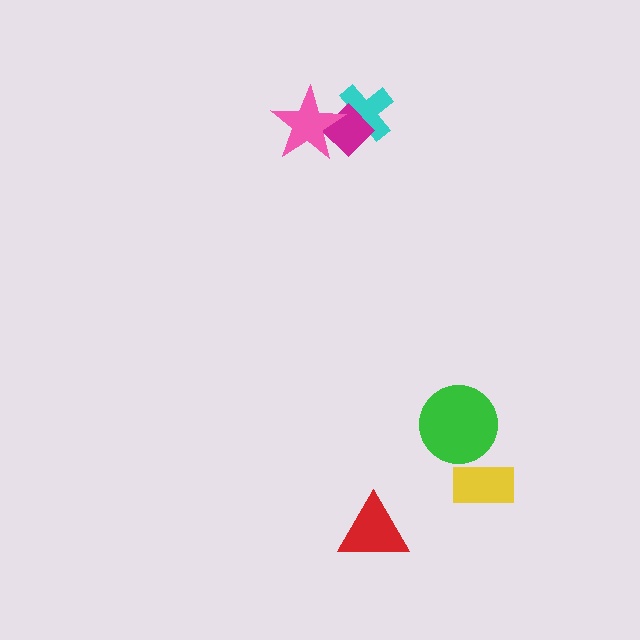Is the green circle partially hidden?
No, no other shape covers it.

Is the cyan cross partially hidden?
Yes, it is partially covered by another shape.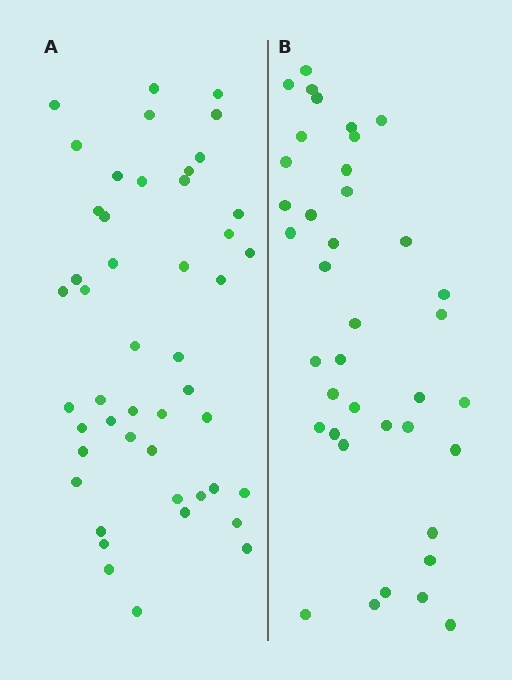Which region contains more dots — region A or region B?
Region A (the left region) has more dots.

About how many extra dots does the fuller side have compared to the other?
Region A has roughly 8 or so more dots than region B.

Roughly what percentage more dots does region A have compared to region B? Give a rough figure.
About 20% more.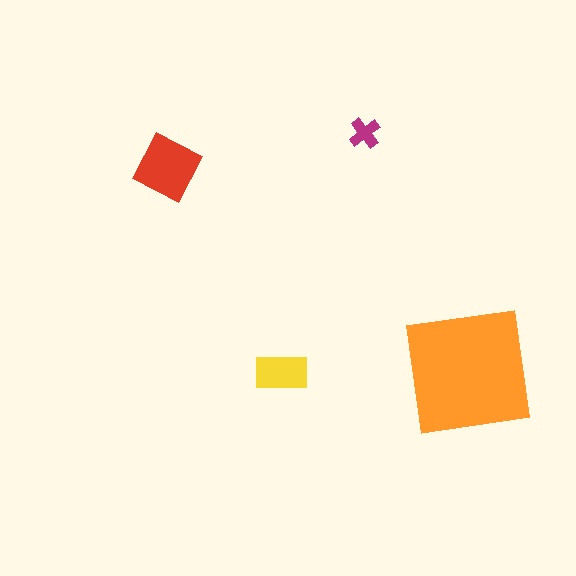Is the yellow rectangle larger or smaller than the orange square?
Smaller.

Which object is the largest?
The orange square.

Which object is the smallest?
The magenta cross.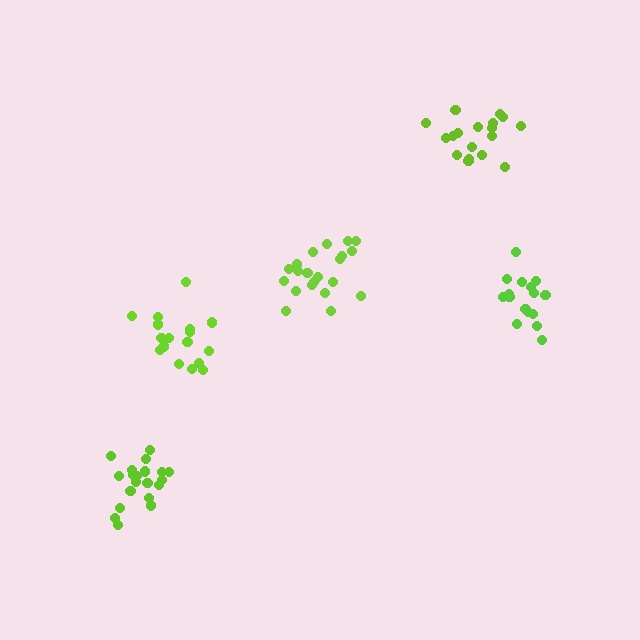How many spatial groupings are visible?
There are 5 spatial groupings.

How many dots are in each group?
Group 1: 20 dots, Group 2: 16 dots, Group 3: 18 dots, Group 4: 21 dots, Group 5: 18 dots (93 total).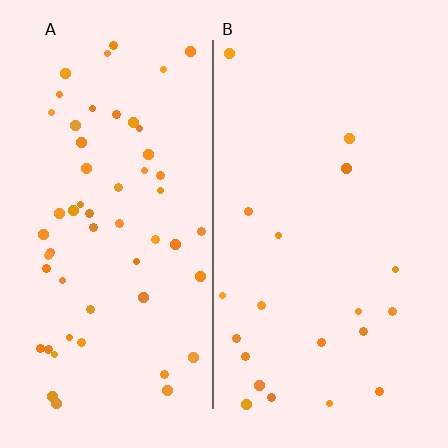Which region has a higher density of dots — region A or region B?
A (the left).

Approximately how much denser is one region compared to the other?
Approximately 2.8× — region A over region B.